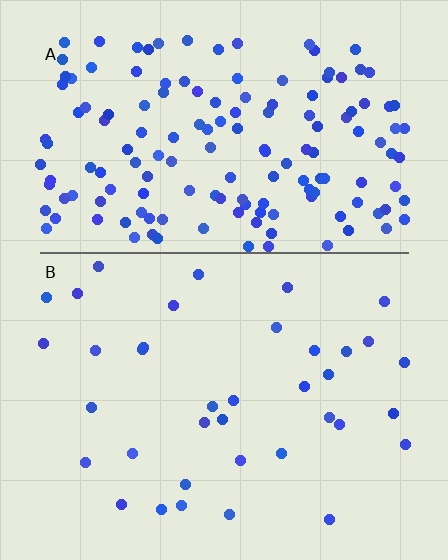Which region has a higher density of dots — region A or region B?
A (the top).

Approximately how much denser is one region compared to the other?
Approximately 4.3× — region A over region B.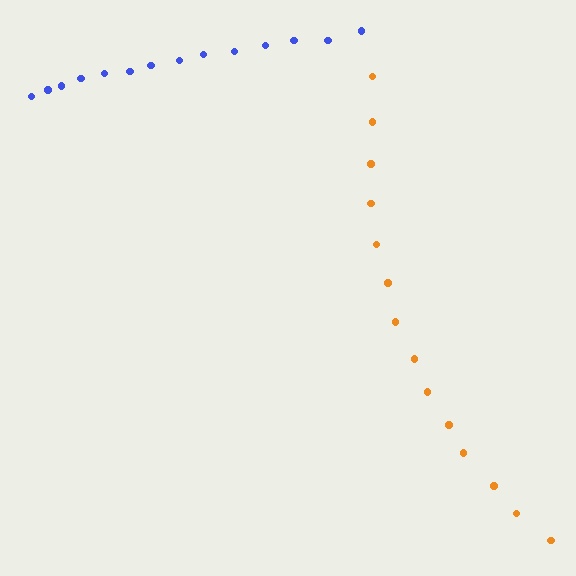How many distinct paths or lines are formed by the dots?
There are 2 distinct paths.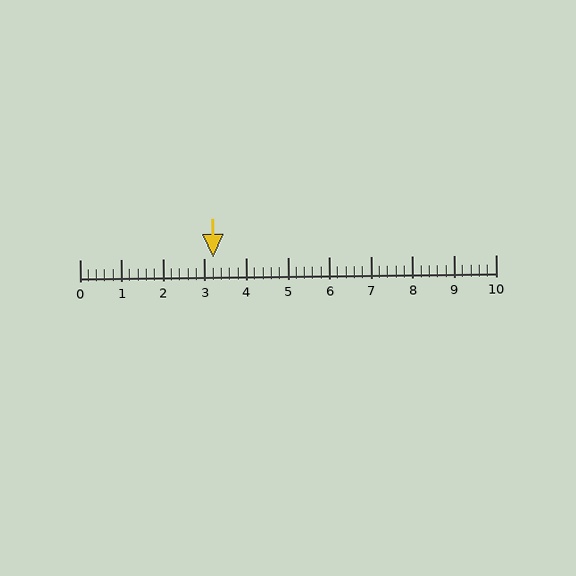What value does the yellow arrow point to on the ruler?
The yellow arrow points to approximately 3.2.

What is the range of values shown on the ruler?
The ruler shows values from 0 to 10.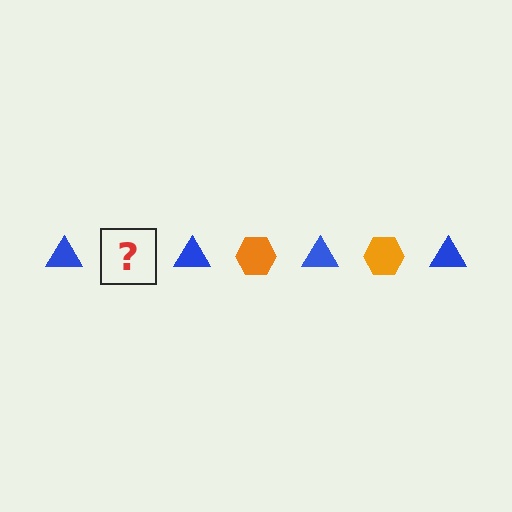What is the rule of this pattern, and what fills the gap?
The rule is that the pattern alternates between blue triangle and orange hexagon. The gap should be filled with an orange hexagon.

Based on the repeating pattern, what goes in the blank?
The blank should be an orange hexagon.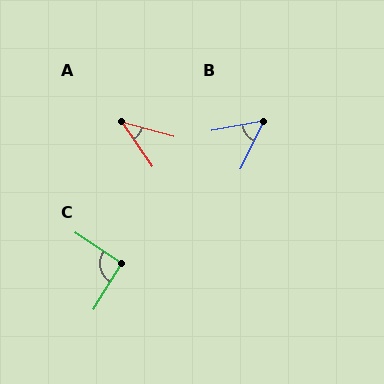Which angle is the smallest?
A, at approximately 41 degrees.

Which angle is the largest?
C, at approximately 92 degrees.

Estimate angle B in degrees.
Approximately 53 degrees.